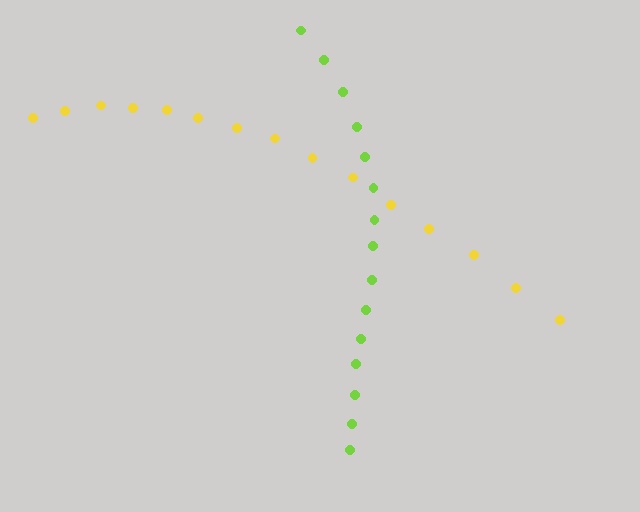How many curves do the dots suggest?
There are 2 distinct paths.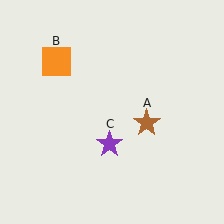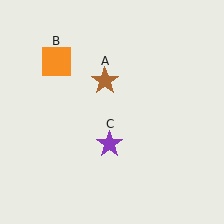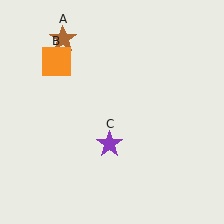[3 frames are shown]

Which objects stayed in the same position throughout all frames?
Orange square (object B) and purple star (object C) remained stationary.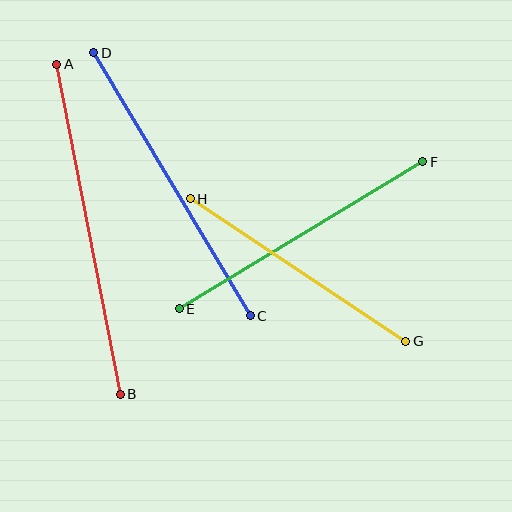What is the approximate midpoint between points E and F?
The midpoint is at approximately (301, 235) pixels.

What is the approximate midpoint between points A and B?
The midpoint is at approximately (89, 229) pixels.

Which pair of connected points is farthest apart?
Points A and B are farthest apart.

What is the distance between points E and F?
The distance is approximately 284 pixels.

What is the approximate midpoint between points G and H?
The midpoint is at approximately (298, 270) pixels.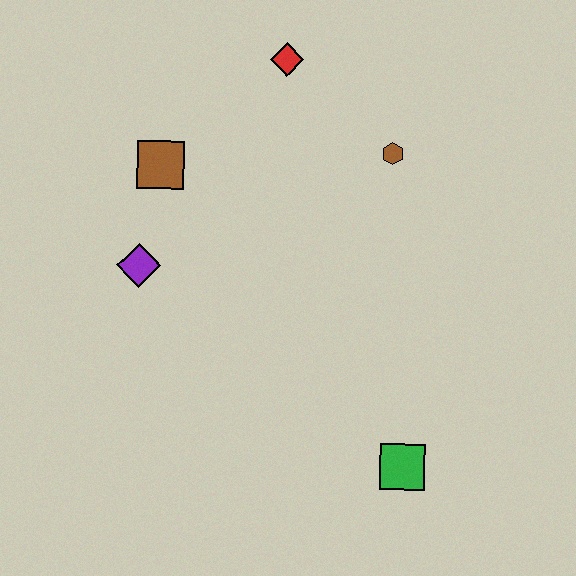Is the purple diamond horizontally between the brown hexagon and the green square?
No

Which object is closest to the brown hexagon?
The red diamond is closest to the brown hexagon.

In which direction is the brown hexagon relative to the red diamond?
The brown hexagon is to the right of the red diamond.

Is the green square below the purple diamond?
Yes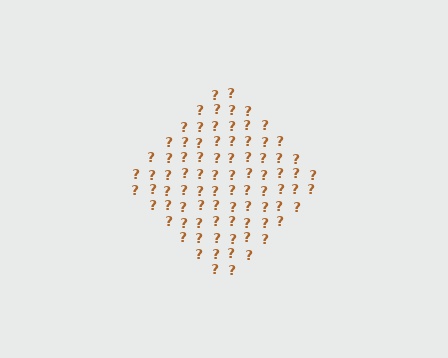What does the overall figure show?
The overall figure shows a diamond.